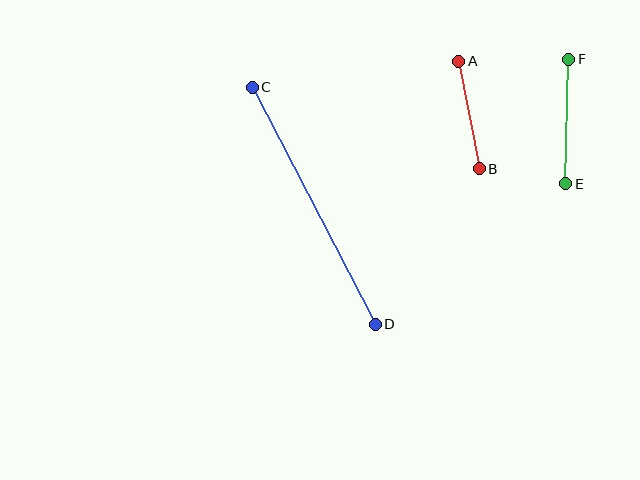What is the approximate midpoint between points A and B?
The midpoint is at approximately (469, 115) pixels.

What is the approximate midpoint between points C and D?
The midpoint is at approximately (314, 206) pixels.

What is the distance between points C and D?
The distance is approximately 267 pixels.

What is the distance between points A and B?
The distance is approximately 110 pixels.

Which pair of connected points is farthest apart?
Points C and D are farthest apart.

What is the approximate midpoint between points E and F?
The midpoint is at approximately (567, 121) pixels.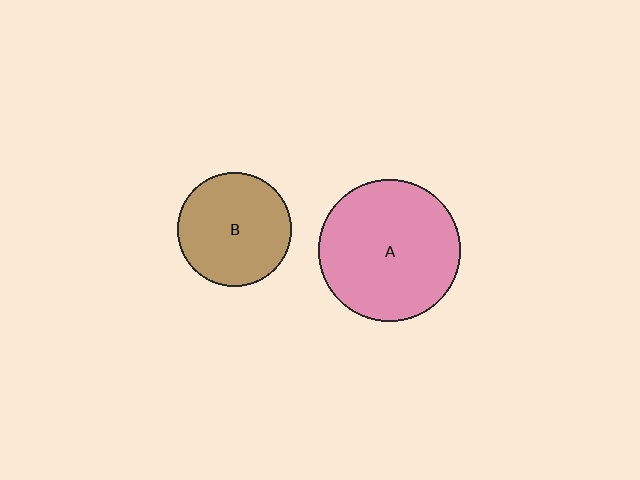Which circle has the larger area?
Circle A (pink).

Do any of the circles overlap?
No, none of the circles overlap.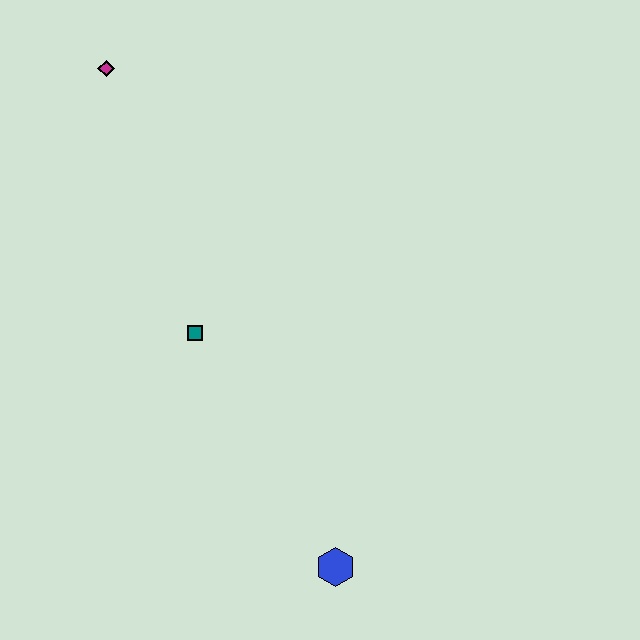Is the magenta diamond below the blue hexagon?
No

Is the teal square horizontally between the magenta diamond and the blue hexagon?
Yes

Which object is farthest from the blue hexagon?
The magenta diamond is farthest from the blue hexagon.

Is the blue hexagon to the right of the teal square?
Yes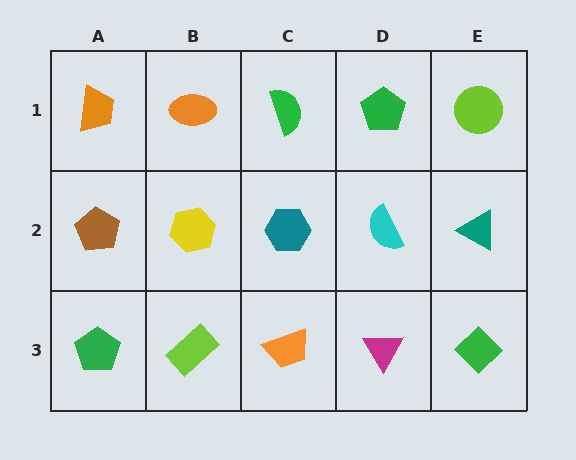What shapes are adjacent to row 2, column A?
An orange trapezoid (row 1, column A), a green pentagon (row 3, column A), a yellow hexagon (row 2, column B).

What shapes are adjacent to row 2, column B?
An orange ellipse (row 1, column B), a lime rectangle (row 3, column B), a brown pentagon (row 2, column A), a teal hexagon (row 2, column C).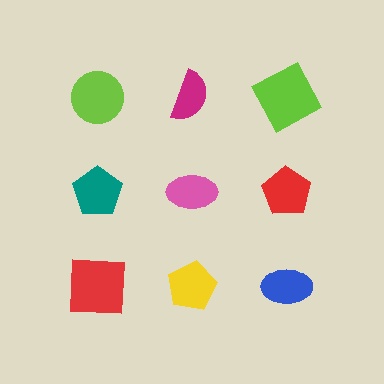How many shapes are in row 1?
3 shapes.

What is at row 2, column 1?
A teal pentagon.